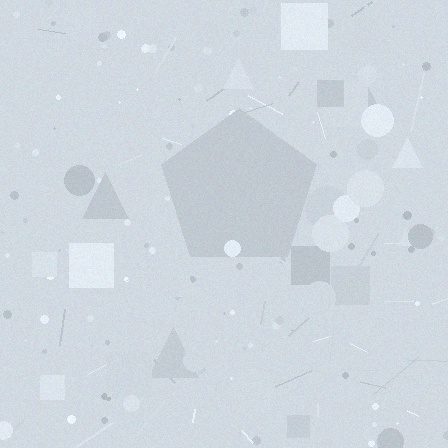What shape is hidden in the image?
A pentagon is hidden in the image.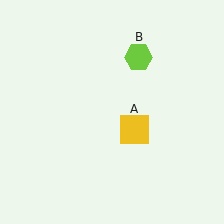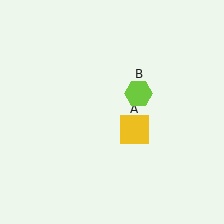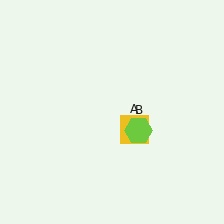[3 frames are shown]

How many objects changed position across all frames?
1 object changed position: lime hexagon (object B).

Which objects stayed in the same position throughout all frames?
Yellow square (object A) remained stationary.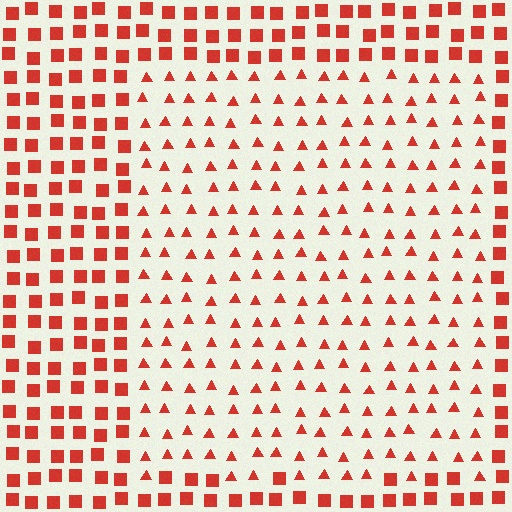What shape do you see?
I see a rectangle.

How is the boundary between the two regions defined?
The boundary is defined by a change in element shape: triangles inside vs. squares outside. All elements share the same color and spacing.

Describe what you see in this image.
The image is filled with small red elements arranged in a uniform grid. A rectangle-shaped region contains triangles, while the surrounding area contains squares. The boundary is defined purely by the change in element shape.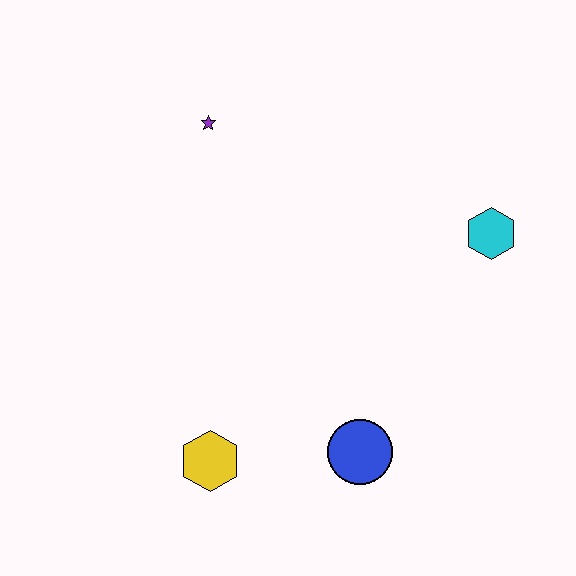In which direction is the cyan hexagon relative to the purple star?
The cyan hexagon is to the right of the purple star.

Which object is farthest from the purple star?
The blue circle is farthest from the purple star.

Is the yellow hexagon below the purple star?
Yes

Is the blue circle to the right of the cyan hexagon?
No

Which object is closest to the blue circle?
The yellow hexagon is closest to the blue circle.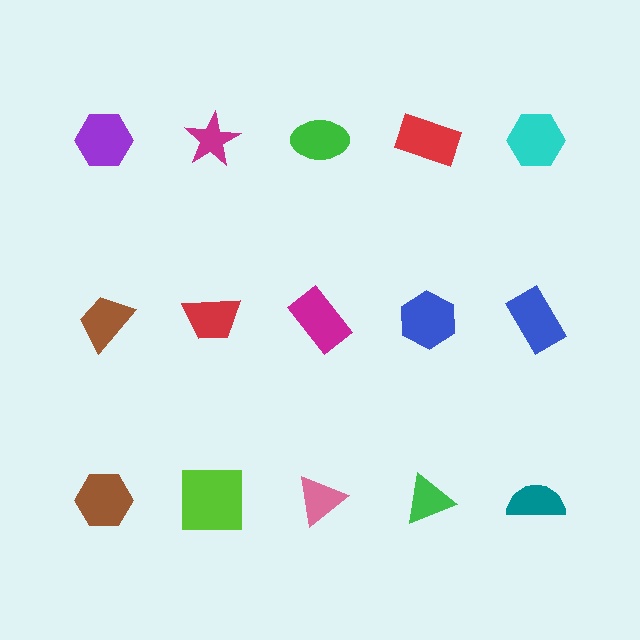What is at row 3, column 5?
A teal semicircle.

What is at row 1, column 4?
A red rectangle.